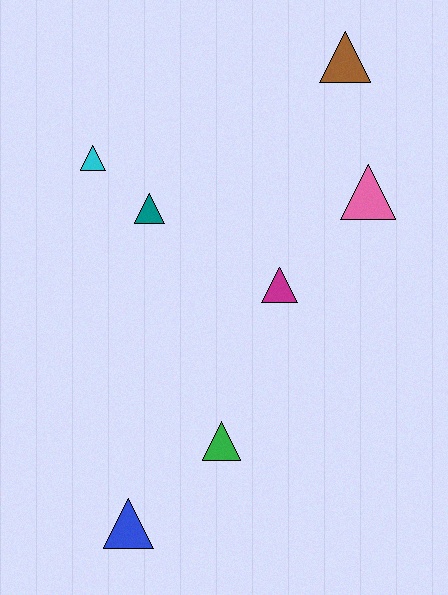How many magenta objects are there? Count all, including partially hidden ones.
There is 1 magenta object.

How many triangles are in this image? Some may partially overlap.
There are 7 triangles.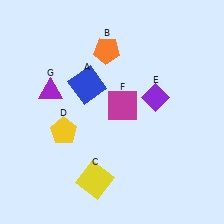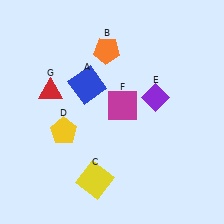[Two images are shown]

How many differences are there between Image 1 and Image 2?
There is 1 difference between the two images.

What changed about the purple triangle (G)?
In Image 1, G is purple. In Image 2, it changed to red.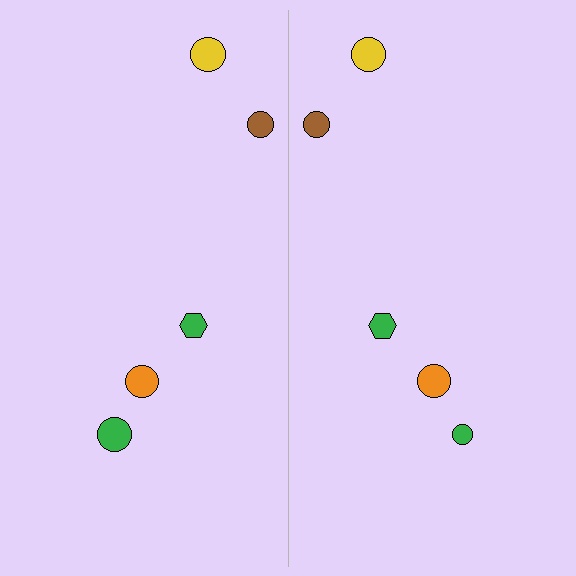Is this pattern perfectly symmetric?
No, the pattern is not perfectly symmetric. The green circle on the right side has a different size than its mirror counterpart.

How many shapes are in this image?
There are 10 shapes in this image.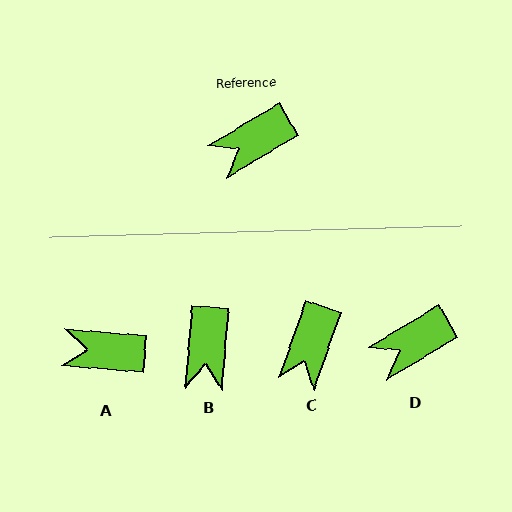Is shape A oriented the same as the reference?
No, it is off by about 36 degrees.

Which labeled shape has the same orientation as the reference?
D.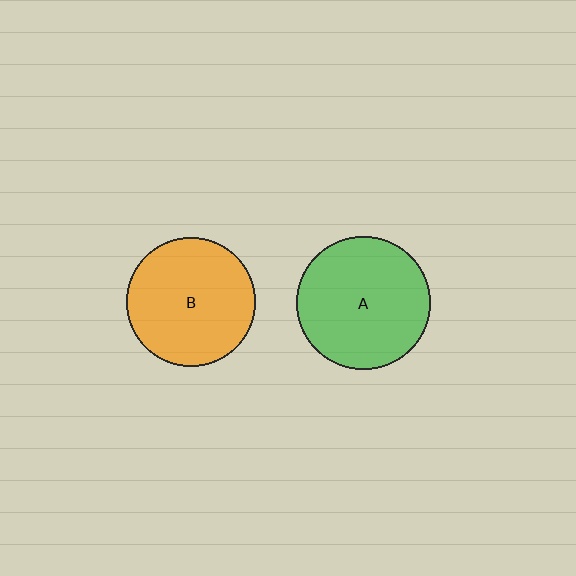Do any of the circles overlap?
No, none of the circles overlap.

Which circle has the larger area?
Circle A (green).